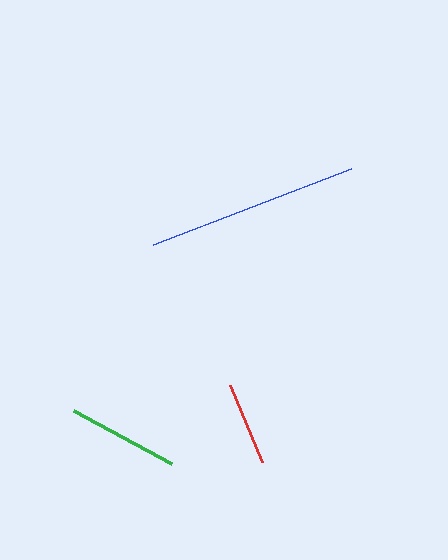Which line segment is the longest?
The blue line is the longest at approximately 212 pixels.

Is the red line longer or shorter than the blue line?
The blue line is longer than the red line.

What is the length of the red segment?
The red segment is approximately 84 pixels long.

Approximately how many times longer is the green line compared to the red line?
The green line is approximately 1.3 times the length of the red line.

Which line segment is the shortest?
The red line is the shortest at approximately 84 pixels.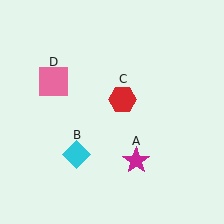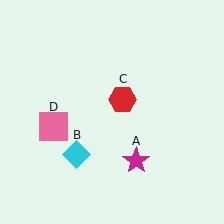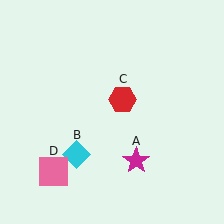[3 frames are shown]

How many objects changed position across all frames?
1 object changed position: pink square (object D).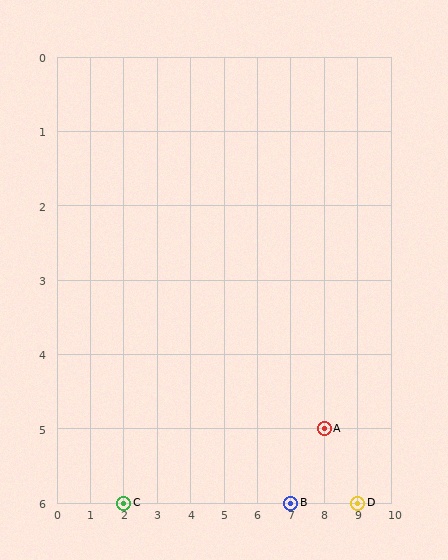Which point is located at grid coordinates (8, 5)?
Point A is at (8, 5).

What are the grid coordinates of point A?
Point A is at grid coordinates (8, 5).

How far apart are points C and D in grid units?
Points C and D are 7 columns apart.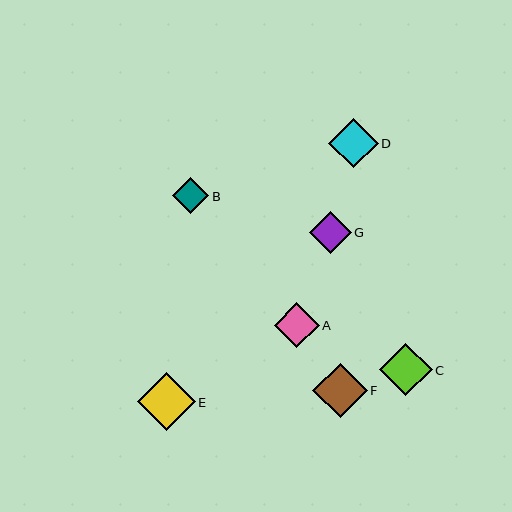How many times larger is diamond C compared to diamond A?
Diamond C is approximately 1.2 times the size of diamond A.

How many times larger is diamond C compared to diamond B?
Diamond C is approximately 1.4 times the size of diamond B.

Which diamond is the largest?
Diamond E is the largest with a size of approximately 58 pixels.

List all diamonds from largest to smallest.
From largest to smallest: E, F, C, D, A, G, B.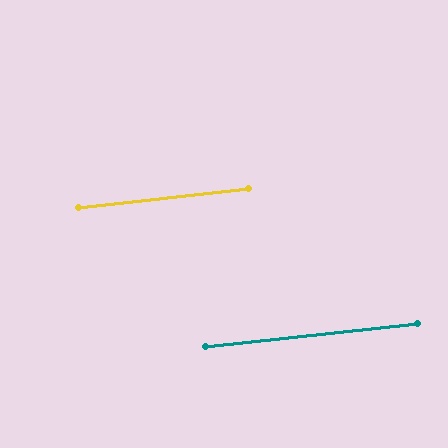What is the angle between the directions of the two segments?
Approximately 0 degrees.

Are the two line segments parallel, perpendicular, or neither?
Parallel — their directions differ by only 0.2°.